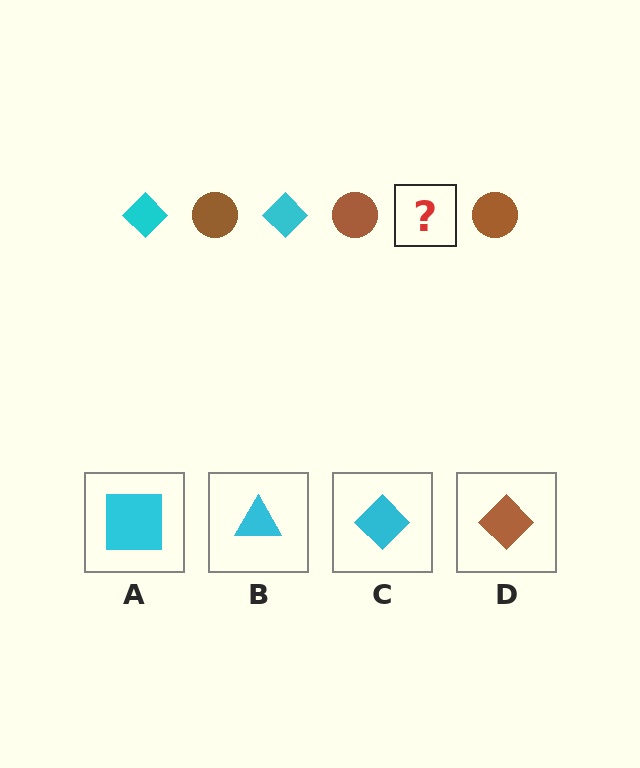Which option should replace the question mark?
Option C.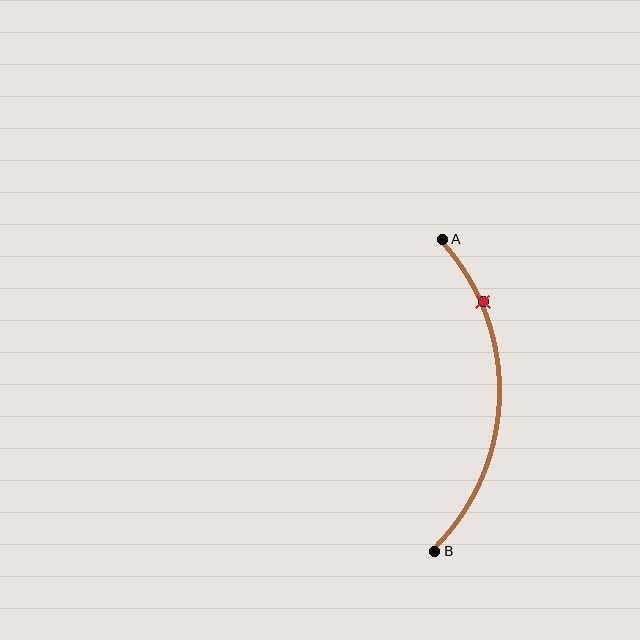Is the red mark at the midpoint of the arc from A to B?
No. The red mark lies on the arc but is closer to endpoint A. The arc midpoint would be at the point on the curve equidistant along the arc from both A and B.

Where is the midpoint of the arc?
The arc midpoint is the point on the curve farthest from the straight line joining A and B. It sits to the right of that line.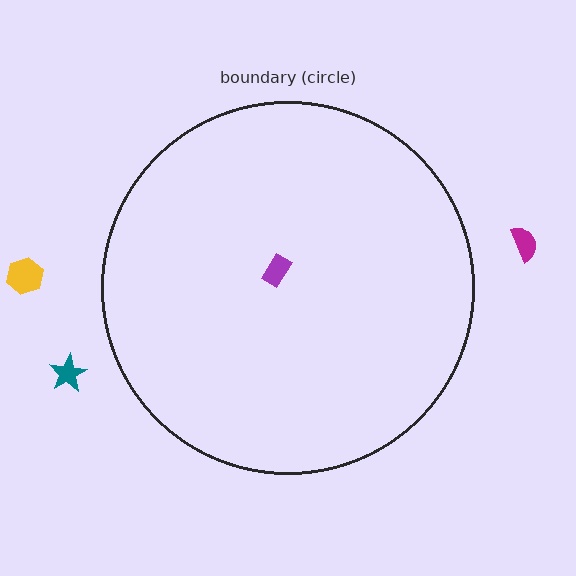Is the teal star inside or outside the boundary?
Outside.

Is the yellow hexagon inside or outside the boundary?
Outside.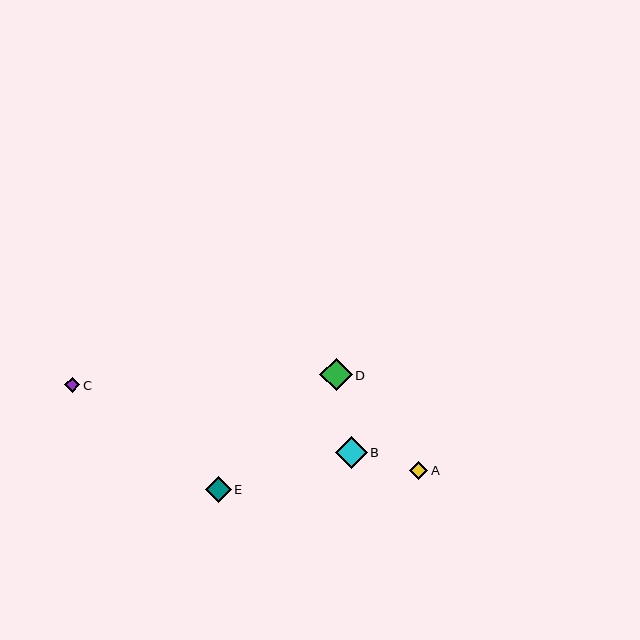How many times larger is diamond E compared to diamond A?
Diamond E is approximately 1.4 times the size of diamond A.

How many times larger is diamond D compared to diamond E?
Diamond D is approximately 1.2 times the size of diamond E.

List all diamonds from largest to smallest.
From largest to smallest: D, B, E, A, C.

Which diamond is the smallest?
Diamond C is the smallest with a size of approximately 15 pixels.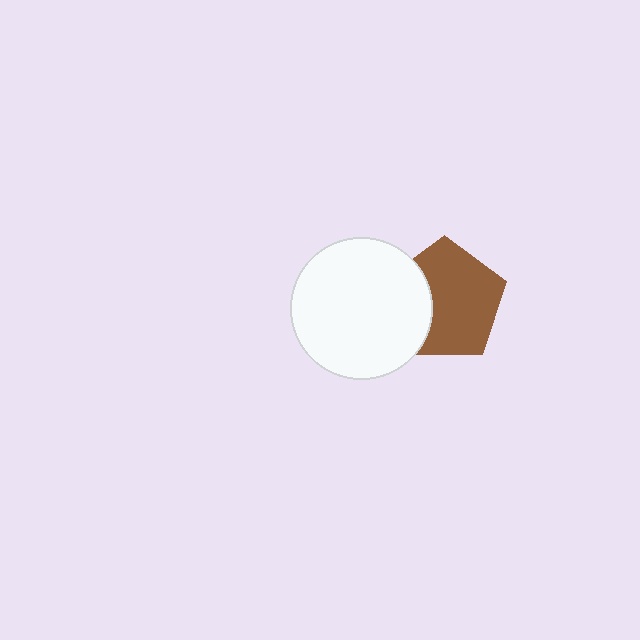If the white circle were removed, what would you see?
You would see the complete brown pentagon.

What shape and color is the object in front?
The object in front is a white circle.